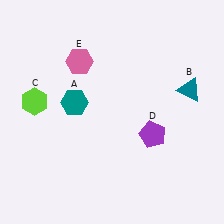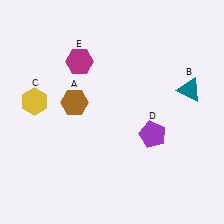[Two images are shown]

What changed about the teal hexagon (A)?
In Image 1, A is teal. In Image 2, it changed to brown.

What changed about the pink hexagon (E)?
In Image 1, E is pink. In Image 2, it changed to magenta.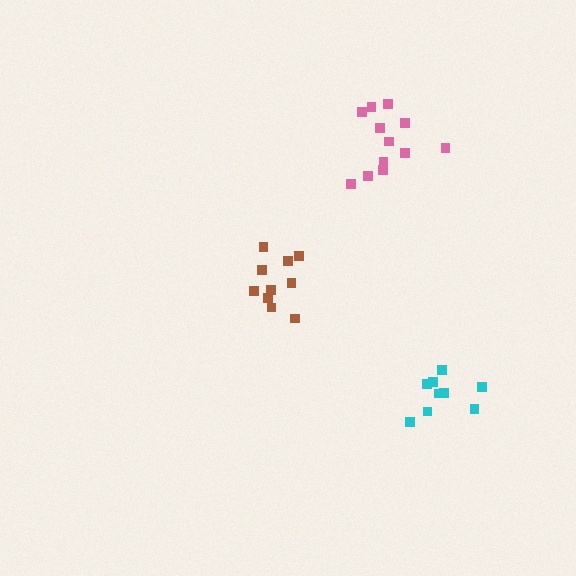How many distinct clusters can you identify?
There are 3 distinct clusters.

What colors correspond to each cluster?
The clusters are colored: cyan, brown, pink.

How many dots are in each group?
Group 1: 9 dots, Group 2: 10 dots, Group 3: 12 dots (31 total).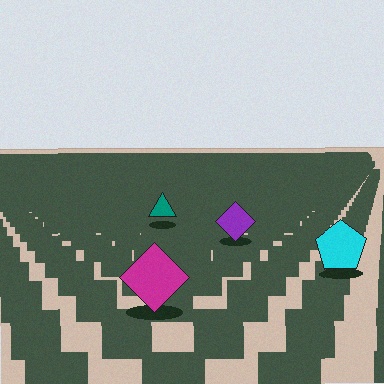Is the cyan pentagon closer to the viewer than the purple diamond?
Yes. The cyan pentagon is closer — you can tell from the texture gradient: the ground texture is coarser near it.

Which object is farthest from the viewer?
The teal triangle is farthest from the viewer. It appears smaller and the ground texture around it is denser.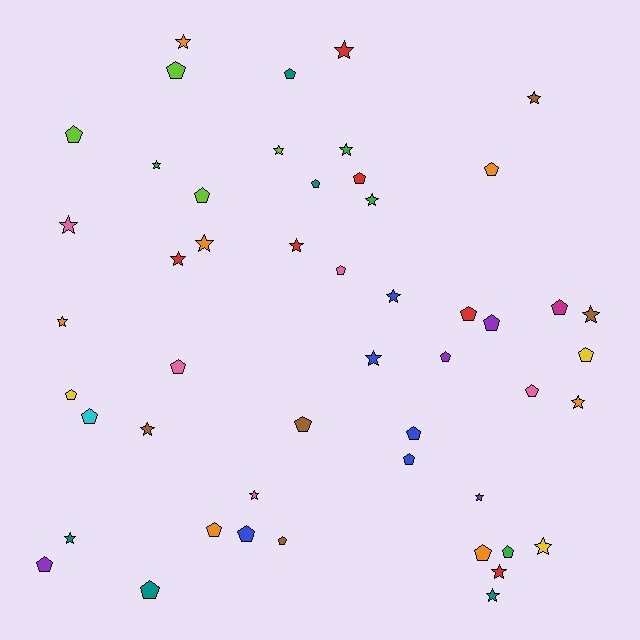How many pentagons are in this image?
There are 27 pentagons.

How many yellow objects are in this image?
There are 3 yellow objects.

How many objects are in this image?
There are 50 objects.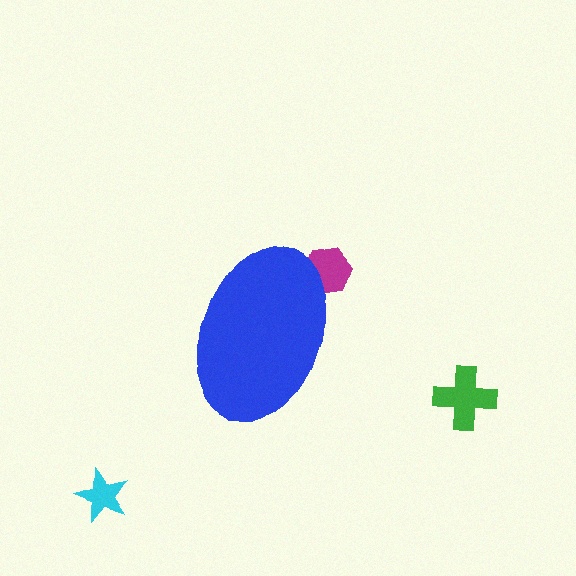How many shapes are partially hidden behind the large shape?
1 shape is partially hidden.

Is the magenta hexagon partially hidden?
Yes, the magenta hexagon is partially hidden behind the blue ellipse.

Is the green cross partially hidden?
No, the green cross is fully visible.